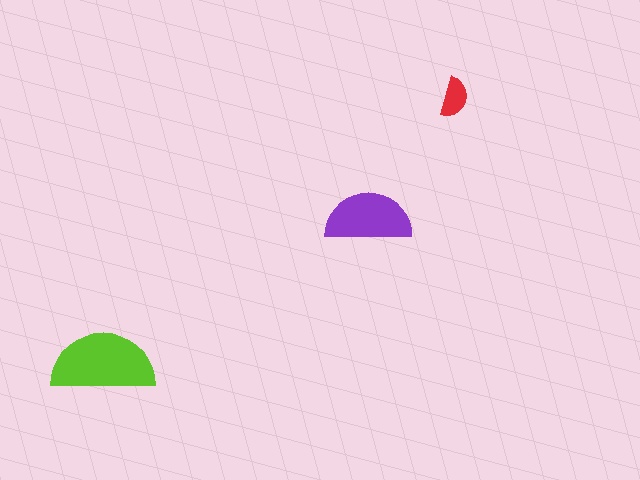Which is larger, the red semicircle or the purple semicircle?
The purple one.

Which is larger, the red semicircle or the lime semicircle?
The lime one.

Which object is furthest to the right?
The red semicircle is rightmost.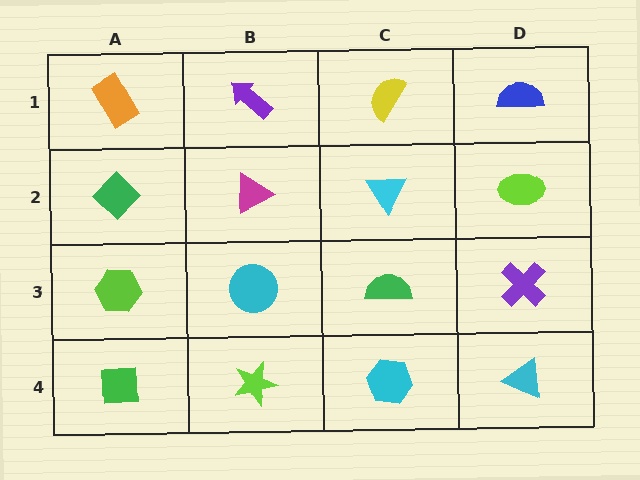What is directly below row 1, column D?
A lime ellipse.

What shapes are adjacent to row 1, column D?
A lime ellipse (row 2, column D), a yellow semicircle (row 1, column C).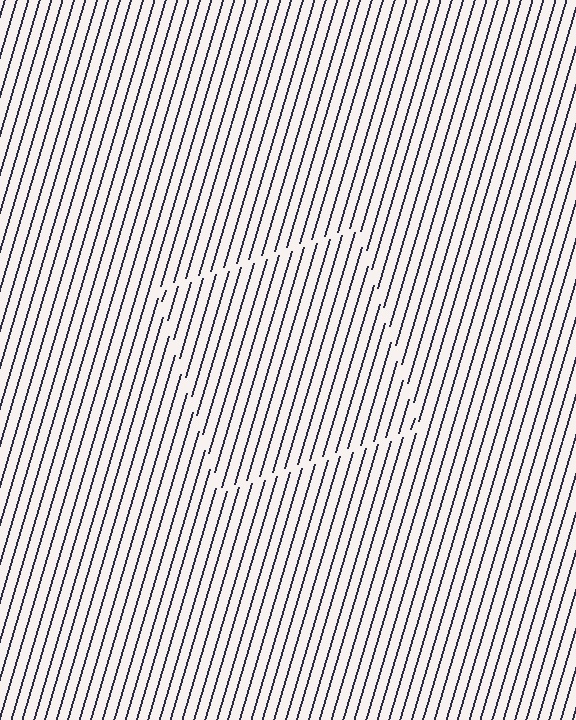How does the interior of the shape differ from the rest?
The interior of the shape contains the same grating, shifted by half a period — the contour is defined by the phase discontinuity where line-ends from the inner and outer gratings abut.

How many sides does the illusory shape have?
4 sides — the line-ends trace a square.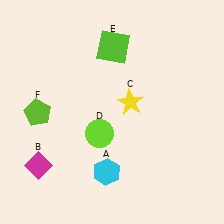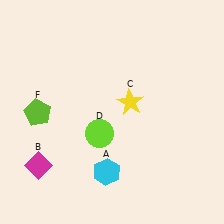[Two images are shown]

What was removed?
The lime square (E) was removed in Image 2.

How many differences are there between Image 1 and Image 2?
There is 1 difference between the two images.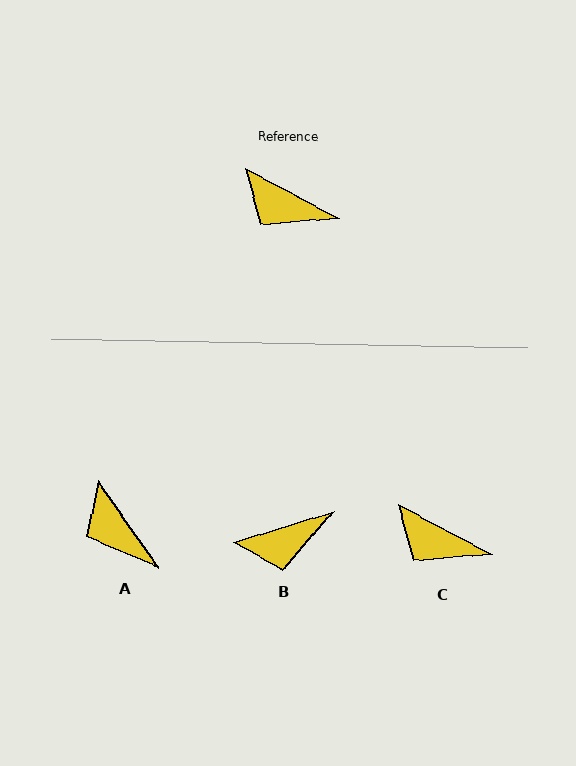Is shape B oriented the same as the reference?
No, it is off by about 45 degrees.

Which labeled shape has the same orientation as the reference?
C.